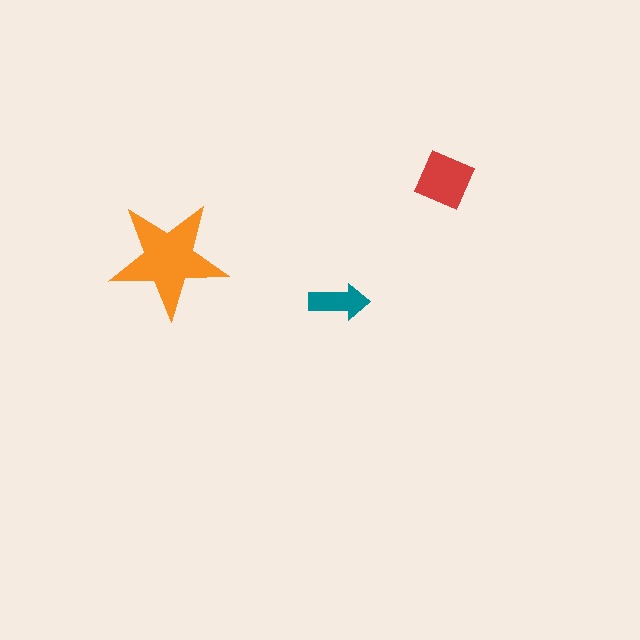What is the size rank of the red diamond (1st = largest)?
2nd.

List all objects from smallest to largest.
The teal arrow, the red diamond, the orange star.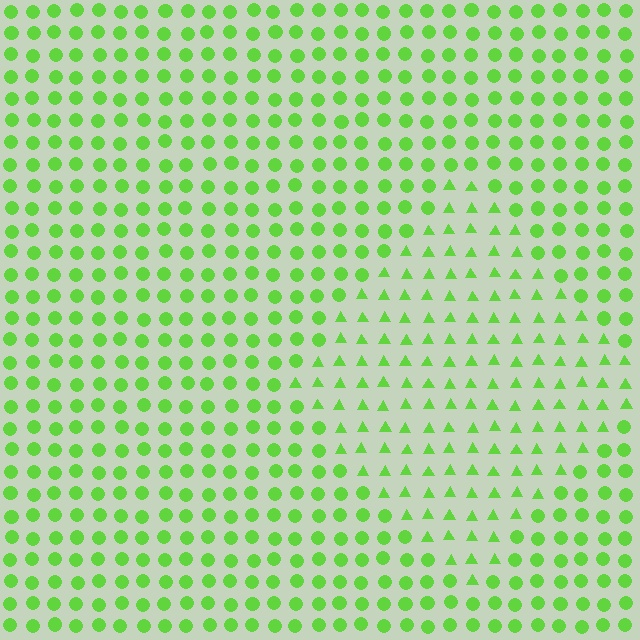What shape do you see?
I see a diamond.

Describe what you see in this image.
The image is filled with small lime elements arranged in a uniform grid. A diamond-shaped region contains triangles, while the surrounding area contains circles. The boundary is defined purely by the change in element shape.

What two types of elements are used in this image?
The image uses triangles inside the diamond region and circles outside it.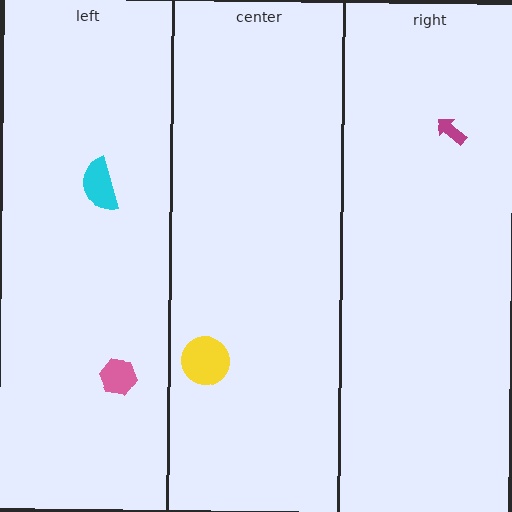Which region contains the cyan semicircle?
The left region.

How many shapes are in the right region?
1.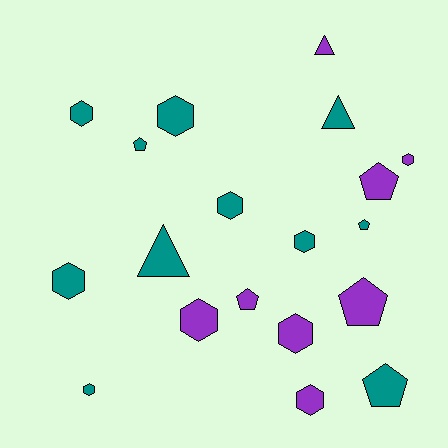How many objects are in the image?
There are 19 objects.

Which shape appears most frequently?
Hexagon, with 10 objects.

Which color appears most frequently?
Teal, with 11 objects.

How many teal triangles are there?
There are 2 teal triangles.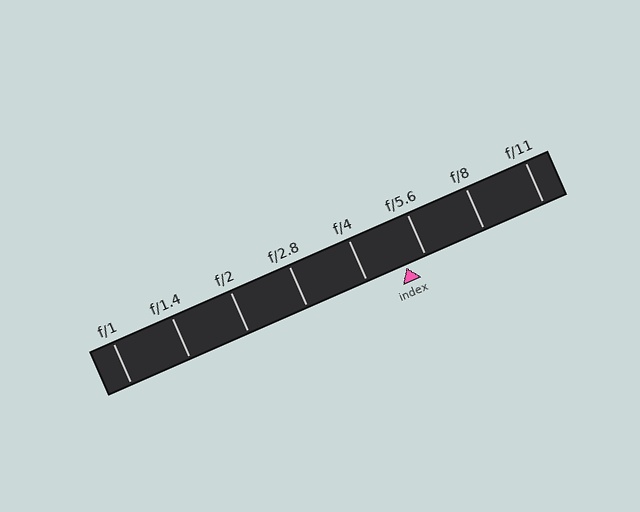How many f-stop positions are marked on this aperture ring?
There are 8 f-stop positions marked.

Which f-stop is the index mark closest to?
The index mark is closest to f/5.6.